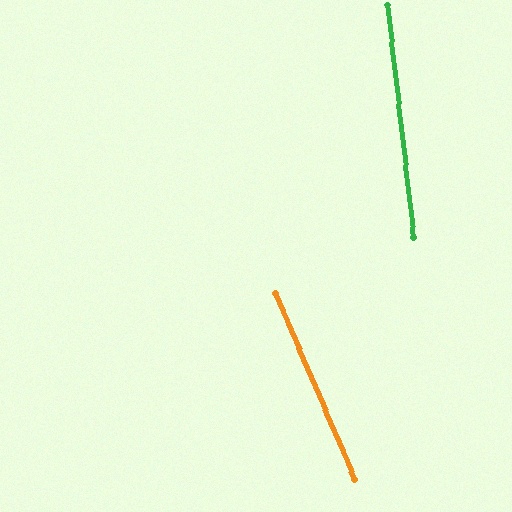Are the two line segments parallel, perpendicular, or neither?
Neither parallel nor perpendicular — they differ by about 17°.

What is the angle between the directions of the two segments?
Approximately 17 degrees.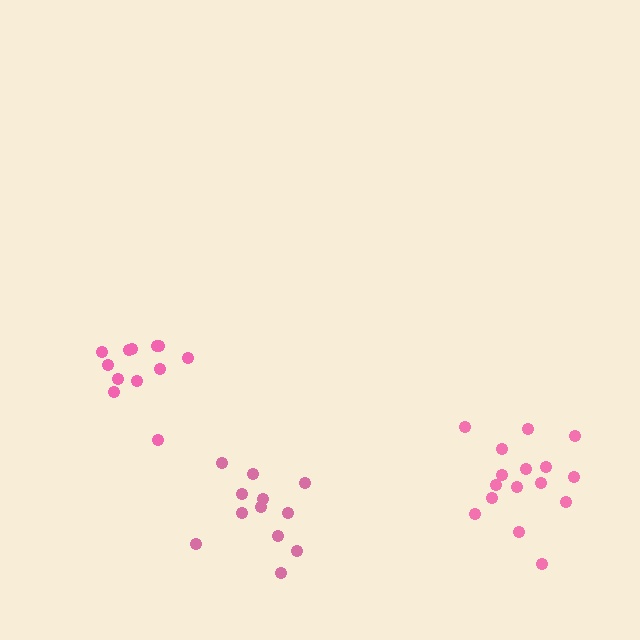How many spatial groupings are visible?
There are 3 spatial groupings.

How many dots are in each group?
Group 1: 12 dots, Group 2: 16 dots, Group 3: 12 dots (40 total).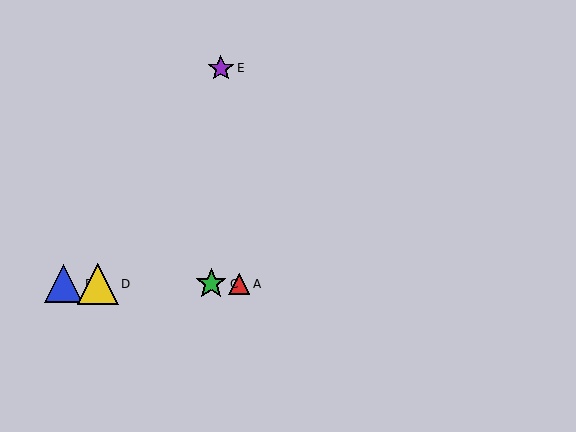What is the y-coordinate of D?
Object D is at y≈284.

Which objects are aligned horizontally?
Objects A, B, C, D are aligned horizontally.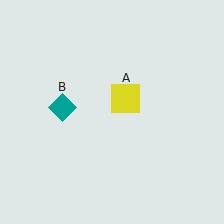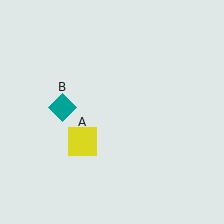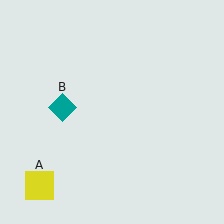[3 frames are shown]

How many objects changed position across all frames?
1 object changed position: yellow square (object A).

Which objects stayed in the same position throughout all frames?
Teal diamond (object B) remained stationary.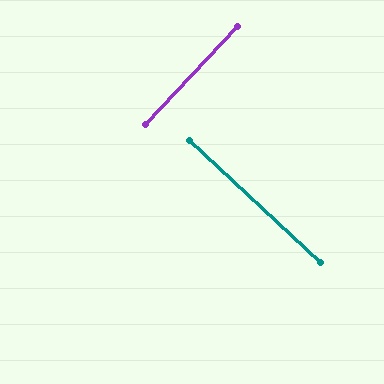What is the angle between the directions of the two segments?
Approximately 90 degrees.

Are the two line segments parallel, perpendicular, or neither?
Perpendicular — they meet at approximately 90°.